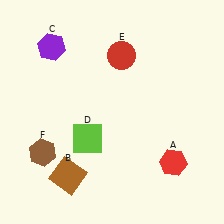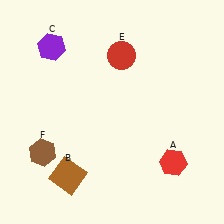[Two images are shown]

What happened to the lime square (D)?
The lime square (D) was removed in Image 2. It was in the bottom-left area of Image 1.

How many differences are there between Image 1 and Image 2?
There is 1 difference between the two images.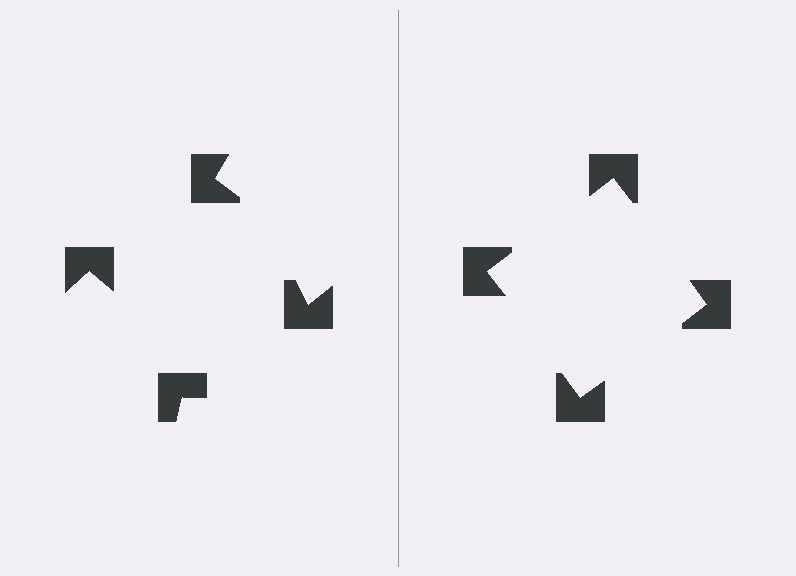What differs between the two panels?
The notched squares are positioned identically on both sides; only the wedge orientations differ. On the right they align to a square; on the left they are misaligned.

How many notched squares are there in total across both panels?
8 — 4 on each side.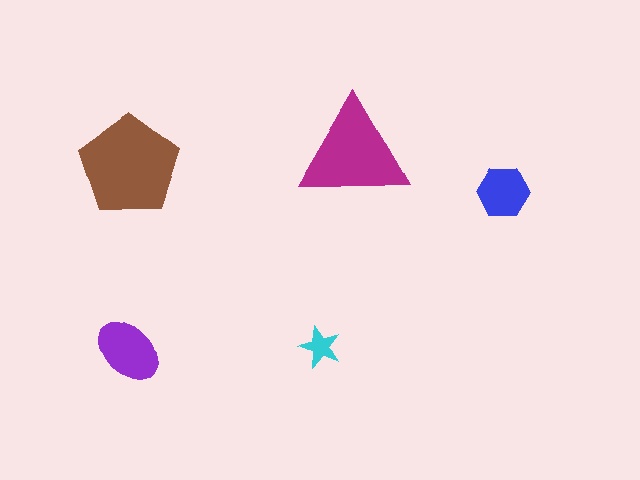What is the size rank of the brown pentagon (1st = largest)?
1st.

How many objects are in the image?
There are 5 objects in the image.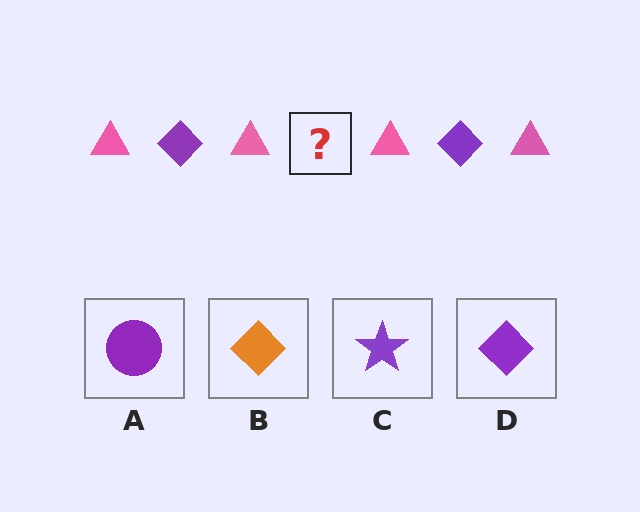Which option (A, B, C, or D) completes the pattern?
D.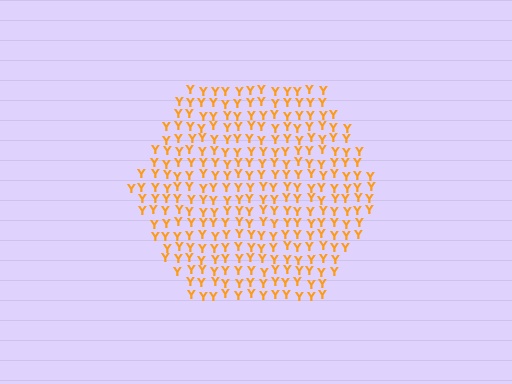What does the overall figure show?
The overall figure shows a hexagon.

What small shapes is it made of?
It is made of small letter Y's.